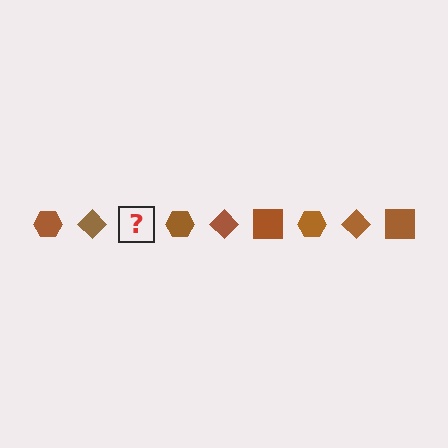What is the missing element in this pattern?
The missing element is a brown square.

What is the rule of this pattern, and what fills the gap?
The rule is that the pattern cycles through hexagon, diamond, square shapes in brown. The gap should be filled with a brown square.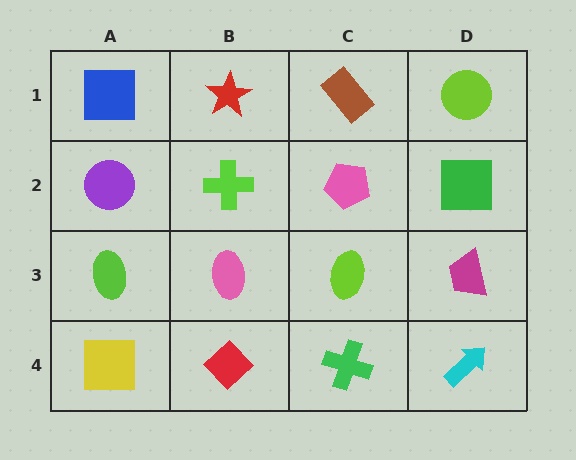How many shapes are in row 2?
4 shapes.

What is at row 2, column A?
A purple circle.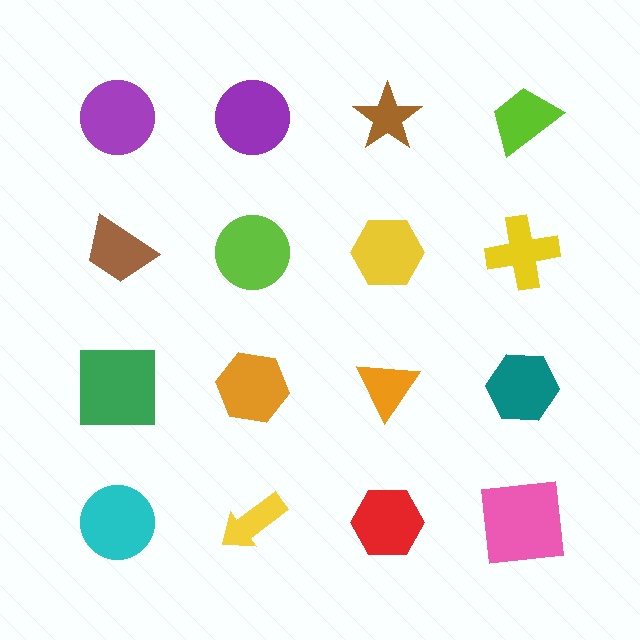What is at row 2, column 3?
A yellow hexagon.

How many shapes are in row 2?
4 shapes.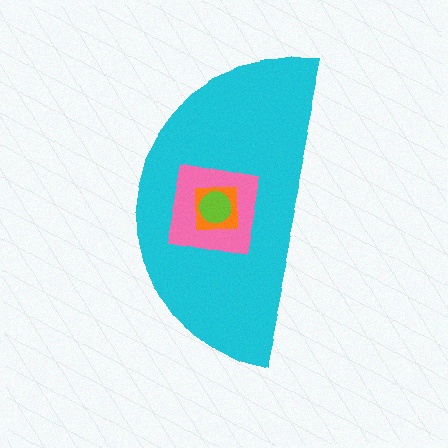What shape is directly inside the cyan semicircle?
The pink square.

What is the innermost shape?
The lime circle.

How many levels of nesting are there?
4.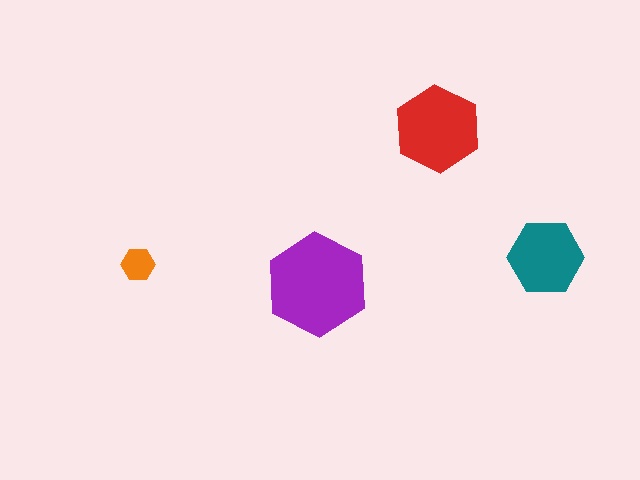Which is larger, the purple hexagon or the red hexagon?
The purple one.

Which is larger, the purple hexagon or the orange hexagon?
The purple one.